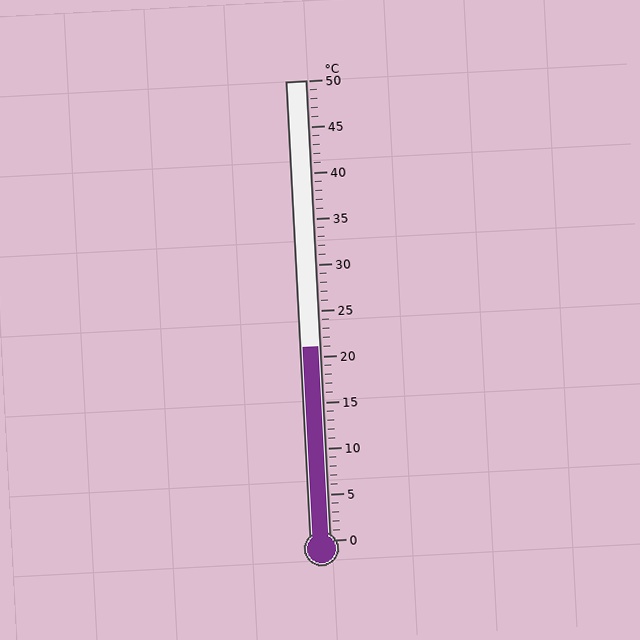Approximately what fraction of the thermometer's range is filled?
The thermometer is filled to approximately 40% of its range.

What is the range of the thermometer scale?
The thermometer scale ranges from 0°C to 50°C.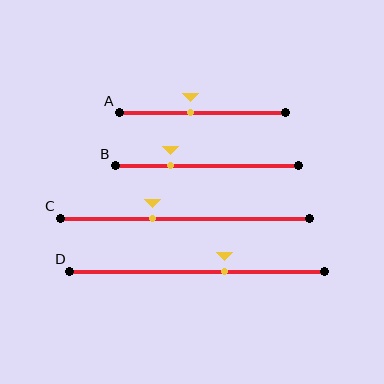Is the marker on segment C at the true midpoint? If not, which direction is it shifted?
No, the marker on segment C is shifted to the left by about 13% of the segment length.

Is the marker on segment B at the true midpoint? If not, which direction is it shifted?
No, the marker on segment B is shifted to the left by about 20% of the segment length.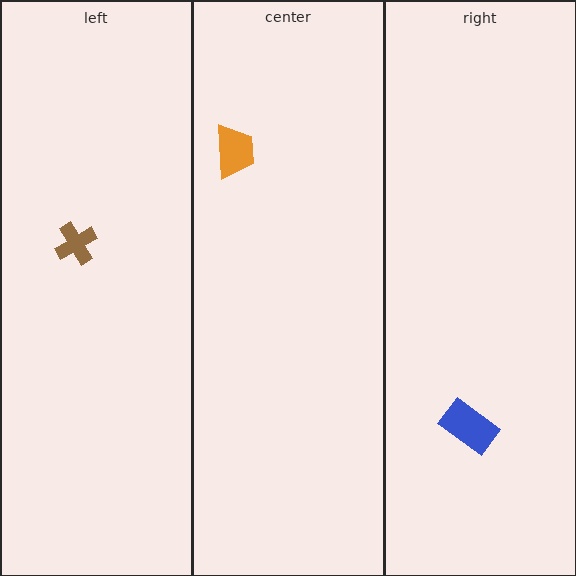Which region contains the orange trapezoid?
The center region.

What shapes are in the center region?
The orange trapezoid.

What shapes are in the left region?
The brown cross.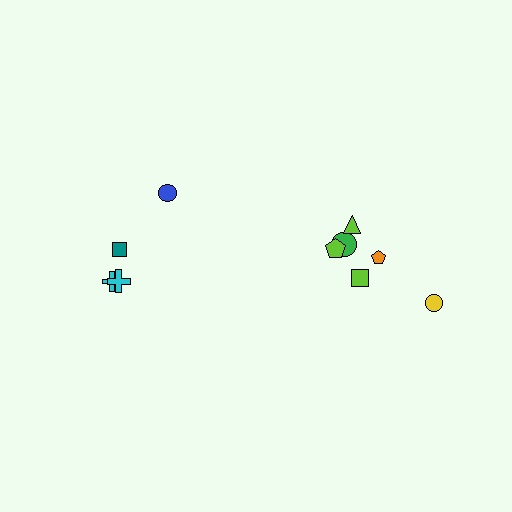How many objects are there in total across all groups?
There are 10 objects.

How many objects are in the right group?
There are 6 objects.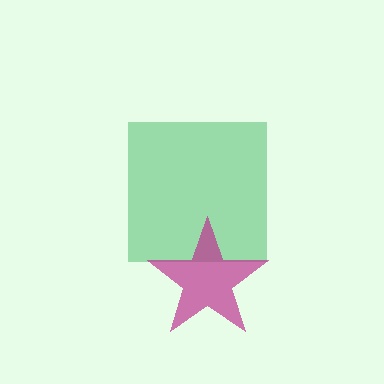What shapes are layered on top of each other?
The layered shapes are: a green square, a magenta star.